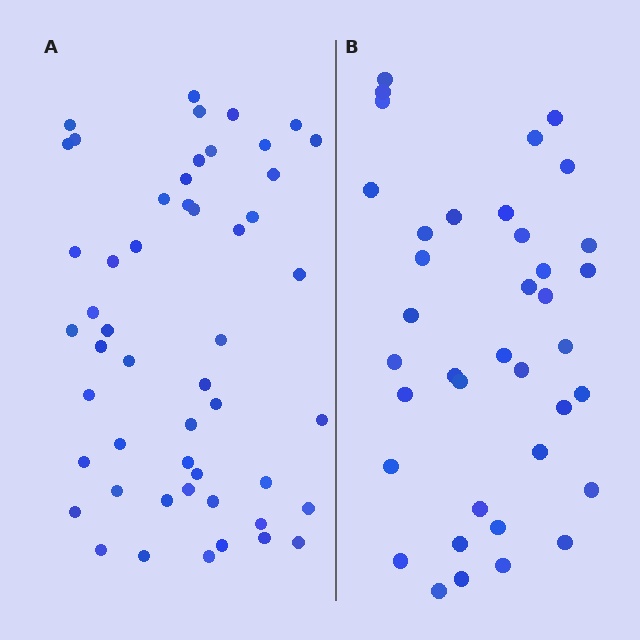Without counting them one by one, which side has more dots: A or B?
Region A (the left region) has more dots.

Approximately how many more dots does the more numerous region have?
Region A has approximately 15 more dots than region B.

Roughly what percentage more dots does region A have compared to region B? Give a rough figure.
About 35% more.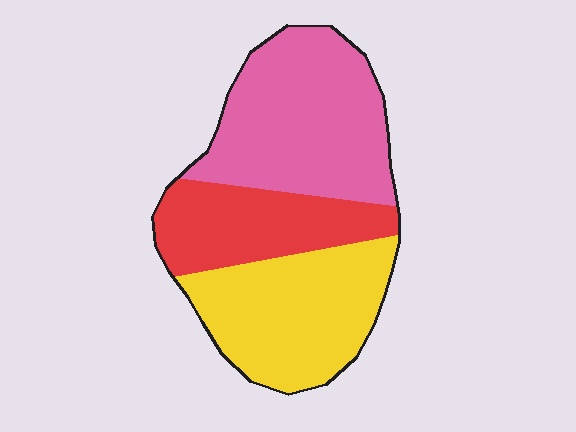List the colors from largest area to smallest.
From largest to smallest: pink, yellow, red.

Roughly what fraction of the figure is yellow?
Yellow covers roughly 35% of the figure.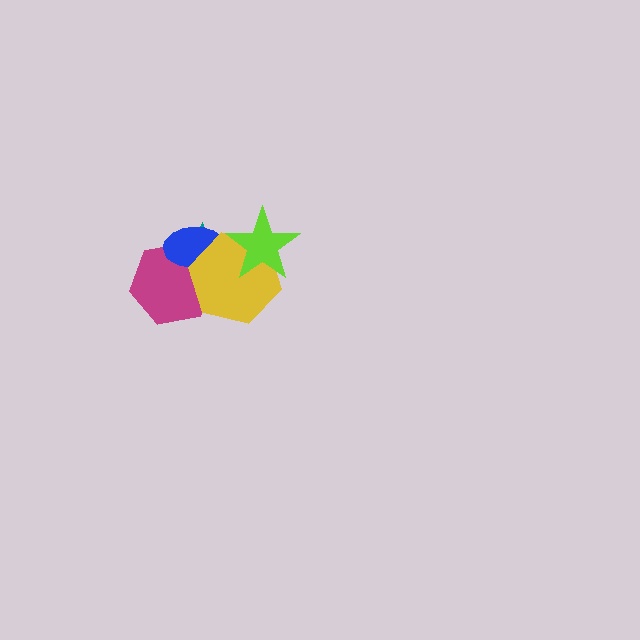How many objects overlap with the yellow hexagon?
4 objects overlap with the yellow hexagon.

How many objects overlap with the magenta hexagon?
3 objects overlap with the magenta hexagon.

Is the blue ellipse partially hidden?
Yes, it is partially covered by another shape.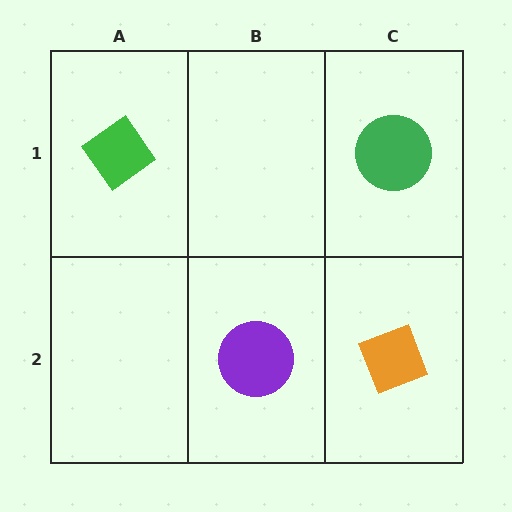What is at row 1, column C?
A green circle.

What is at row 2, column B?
A purple circle.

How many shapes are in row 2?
2 shapes.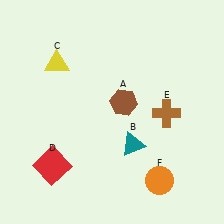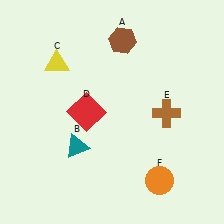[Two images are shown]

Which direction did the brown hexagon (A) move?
The brown hexagon (A) moved up.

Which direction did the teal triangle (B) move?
The teal triangle (B) moved left.